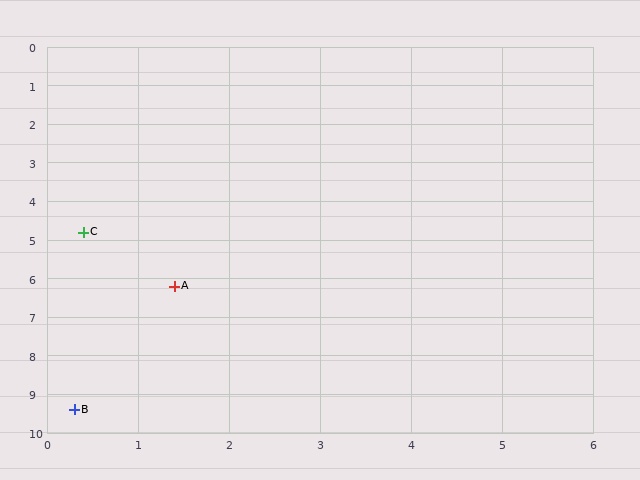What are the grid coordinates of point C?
Point C is at approximately (0.4, 4.8).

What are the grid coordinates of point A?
Point A is at approximately (1.4, 6.2).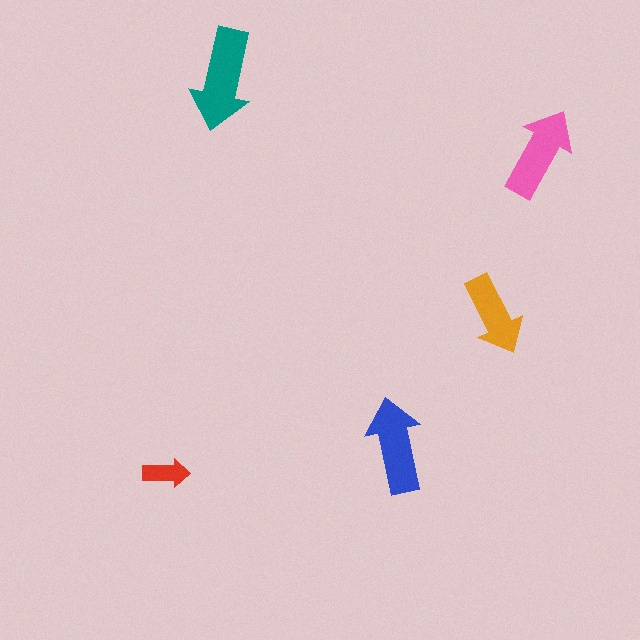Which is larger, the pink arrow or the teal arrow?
The teal one.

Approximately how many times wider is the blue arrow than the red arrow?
About 2 times wider.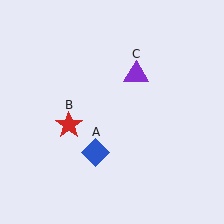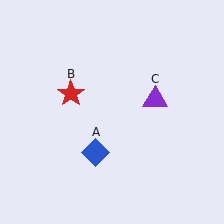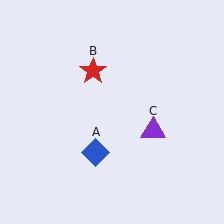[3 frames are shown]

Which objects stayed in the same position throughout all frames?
Blue diamond (object A) remained stationary.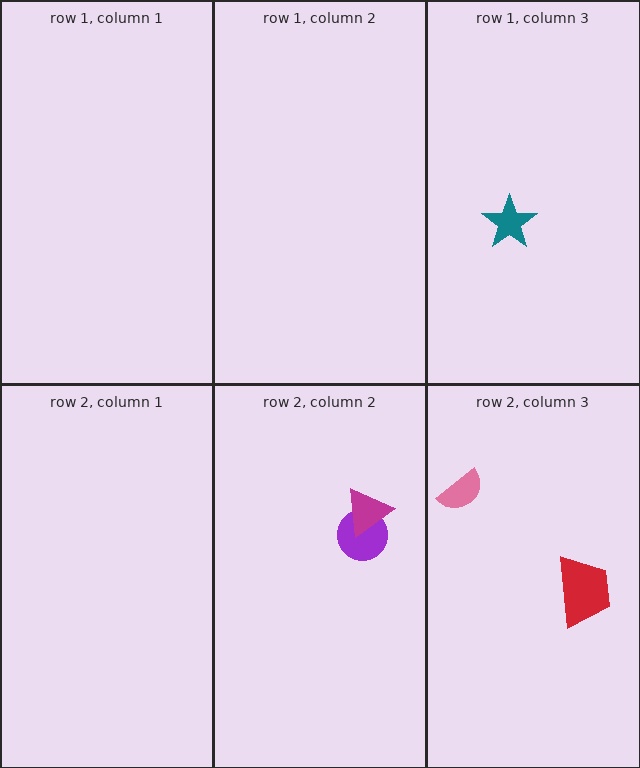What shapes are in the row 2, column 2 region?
The purple circle, the magenta triangle.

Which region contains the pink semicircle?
The row 2, column 3 region.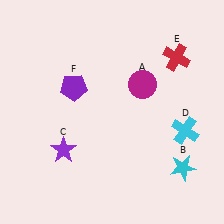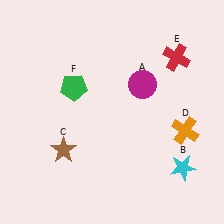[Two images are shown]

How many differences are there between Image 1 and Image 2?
There are 3 differences between the two images.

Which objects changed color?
C changed from purple to brown. D changed from cyan to orange. F changed from purple to green.